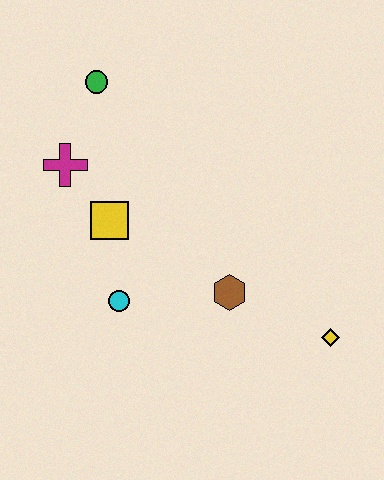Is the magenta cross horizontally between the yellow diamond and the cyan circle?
No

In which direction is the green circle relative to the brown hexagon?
The green circle is above the brown hexagon.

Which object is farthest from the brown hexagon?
The green circle is farthest from the brown hexagon.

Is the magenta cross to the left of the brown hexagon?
Yes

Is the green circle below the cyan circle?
No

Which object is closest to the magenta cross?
The yellow square is closest to the magenta cross.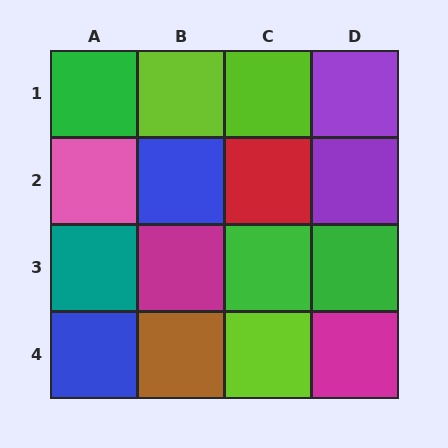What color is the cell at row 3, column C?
Green.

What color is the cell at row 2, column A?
Pink.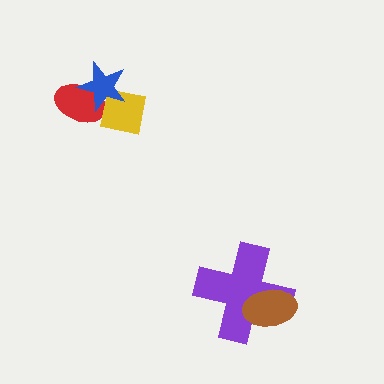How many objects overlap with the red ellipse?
2 objects overlap with the red ellipse.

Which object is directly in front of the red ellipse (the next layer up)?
The yellow square is directly in front of the red ellipse.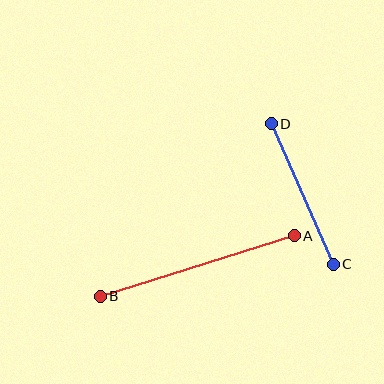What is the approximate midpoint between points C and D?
The midpoint is at approximately (302, 194) pixels.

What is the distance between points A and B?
The distance is approximately 203 pixels.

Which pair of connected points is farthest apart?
Points A and B are farthest apart.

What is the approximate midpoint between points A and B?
The midpoint is at approximately (197, 266) pixels.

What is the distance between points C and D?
The distance is approximately 154 pixels.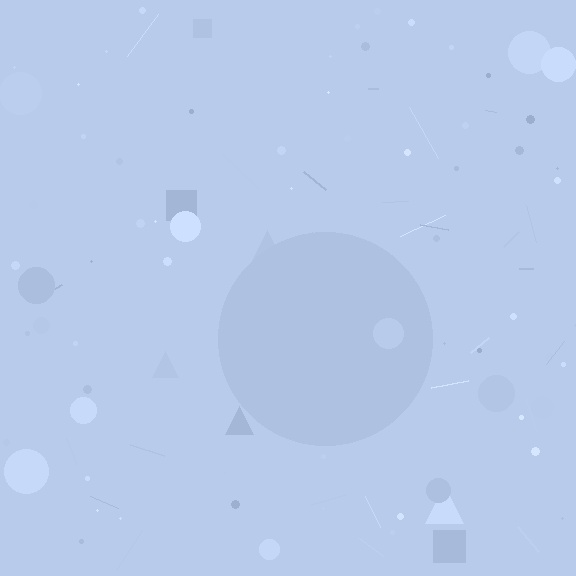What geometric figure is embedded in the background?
A circle is embedded in the background.